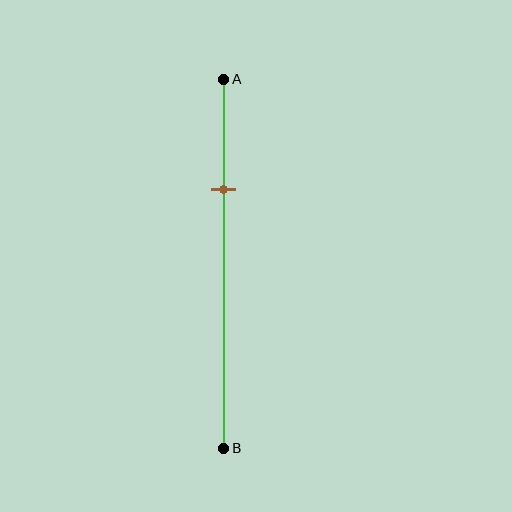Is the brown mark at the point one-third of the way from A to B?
No, the mark is at about 30% from A, not at the 33% one-third point.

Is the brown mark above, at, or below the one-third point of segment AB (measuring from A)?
The brown mark is above the one-third point of segment AB.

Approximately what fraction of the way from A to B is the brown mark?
The brown mark is approximately 30% of the way from A to B.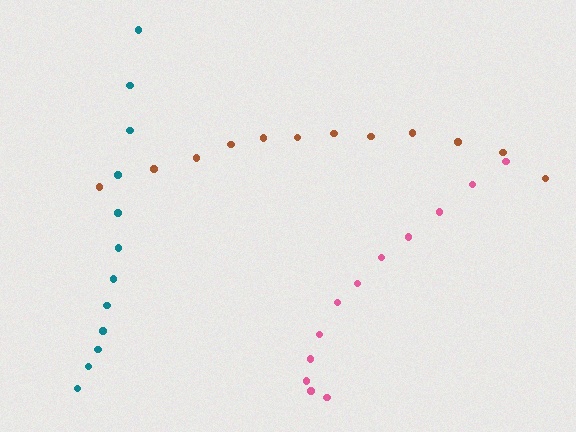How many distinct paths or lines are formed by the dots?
There are 3 distinct paths.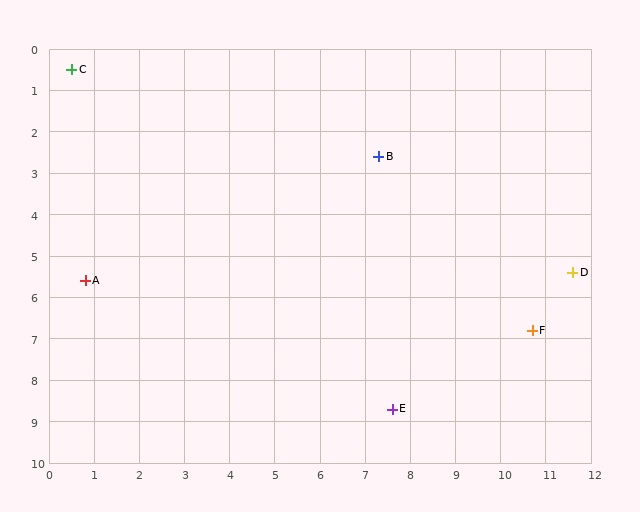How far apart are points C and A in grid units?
Points C and A are about 5.1 grid units apart.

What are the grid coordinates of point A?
Point A is at approximately (0.8, 5.6).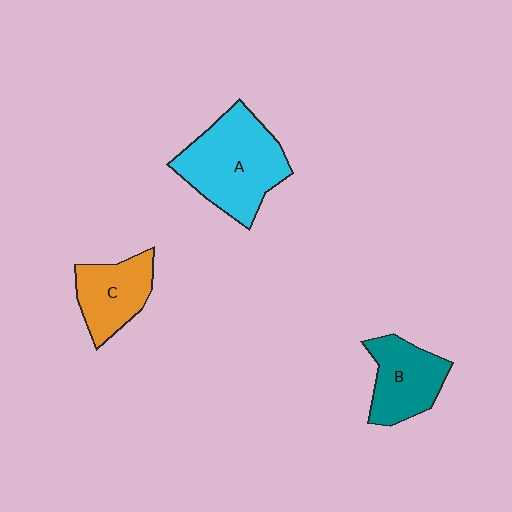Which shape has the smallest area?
Shape C (orange).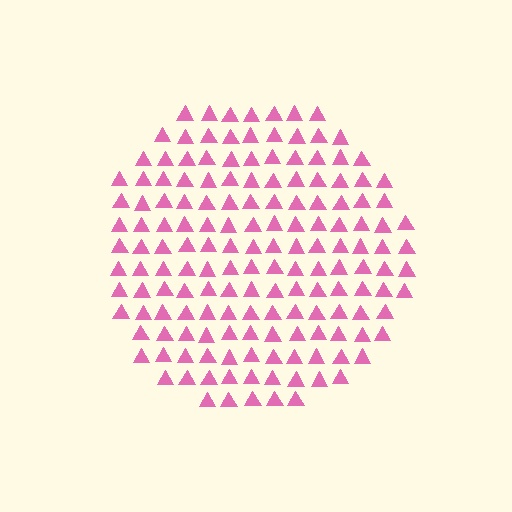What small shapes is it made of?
It is made of small triangles.